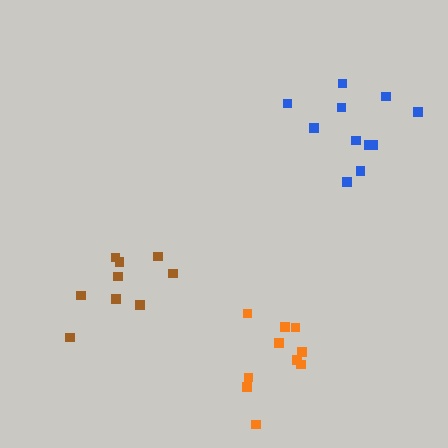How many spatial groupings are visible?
There are 3 spatial groupings.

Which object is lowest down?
The orange cluster is bottommost.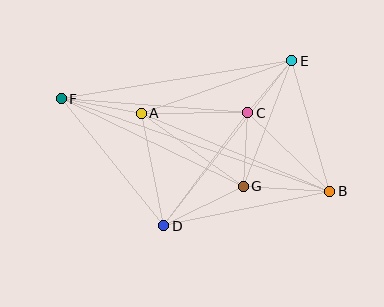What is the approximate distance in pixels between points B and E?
The distance between B and E is approximately 136 pixels.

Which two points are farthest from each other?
Points B and F are farthest from each other.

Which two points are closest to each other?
Points C and E are closest to each other.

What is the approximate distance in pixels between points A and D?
The distance between A and D is approximately 115 pixels.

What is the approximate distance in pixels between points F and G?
The distance between F and G is approximately 202 pixels.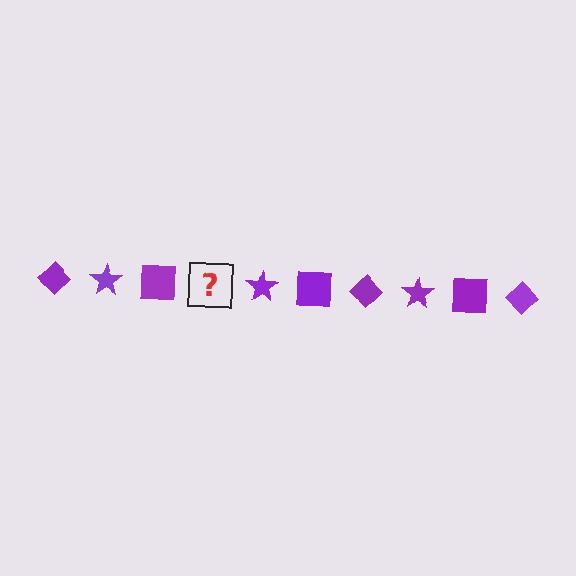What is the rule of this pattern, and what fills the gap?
The rule is that the pattern cycles through diamond, star, square shapes in purple. The gap should be filled with a purple diamond.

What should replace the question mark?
The question mark should be replaced with a purple diamond.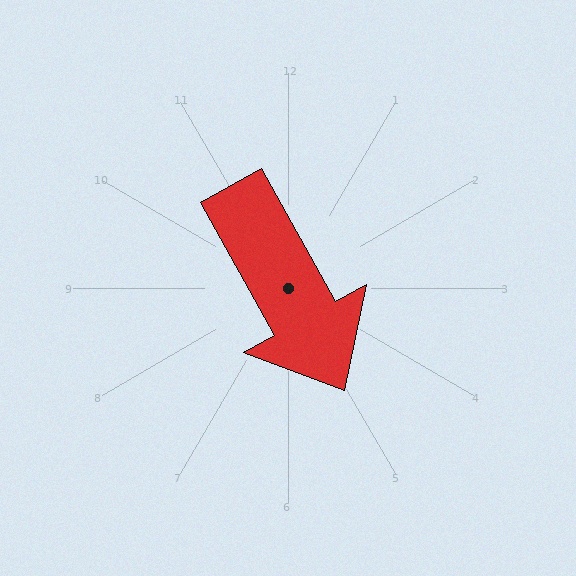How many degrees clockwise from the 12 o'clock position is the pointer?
Approximately 151 degrees.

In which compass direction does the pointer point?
Southeast.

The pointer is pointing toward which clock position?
Roughly 5 o'clock.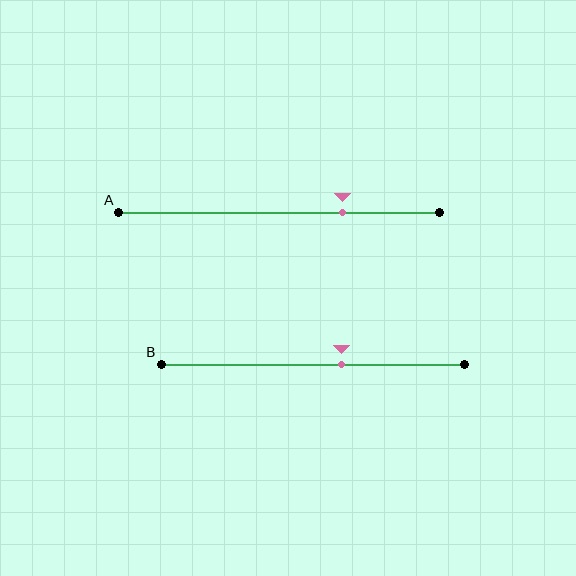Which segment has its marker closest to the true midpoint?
Segment B has its marker closest to the true midpoint.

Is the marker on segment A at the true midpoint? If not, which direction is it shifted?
No, the marker on segment A is shifted to the right by about 20% of the segment length.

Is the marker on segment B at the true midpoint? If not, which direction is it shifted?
No, the marker on segment B is shifted to the right by about 9% of the segment length.